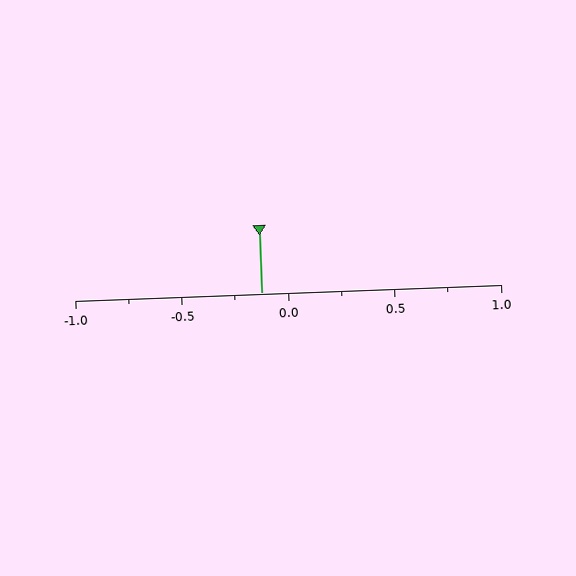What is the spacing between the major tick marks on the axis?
The major ticks are spaced 0.5 apart.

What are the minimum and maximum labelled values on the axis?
The axis runs from -1.0 to 1.0.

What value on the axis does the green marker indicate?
The marker indicates approximately -0.12.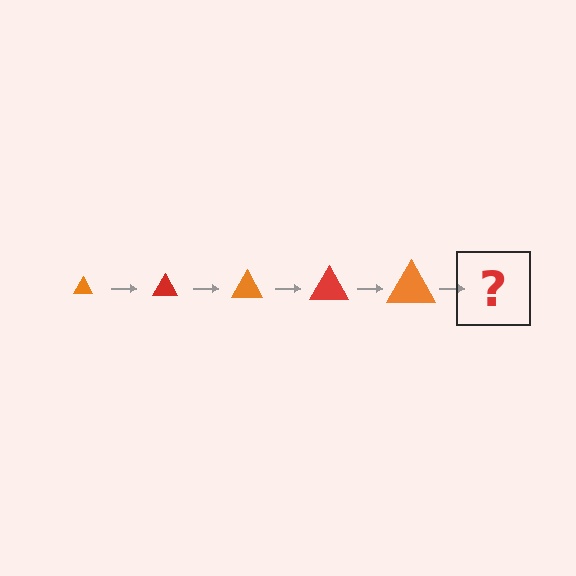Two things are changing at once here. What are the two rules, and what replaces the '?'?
The two rules are that the triangle grows larger each step and the color cycles through orange and red. The '?' should be a red triangle, larger than the previous one.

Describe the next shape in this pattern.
It should be a red triangle, larger than the previous one.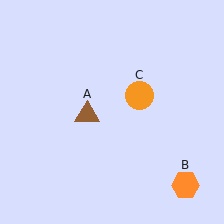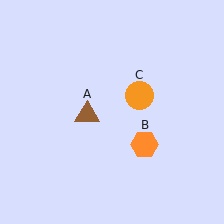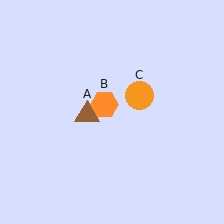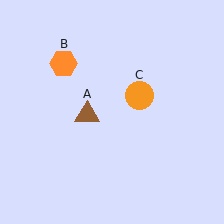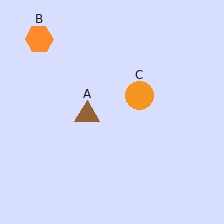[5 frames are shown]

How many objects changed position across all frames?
1 object changed position: orange hexagon (object B).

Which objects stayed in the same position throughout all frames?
Brown triangle (object A) and orange circle (object C) remained stationary.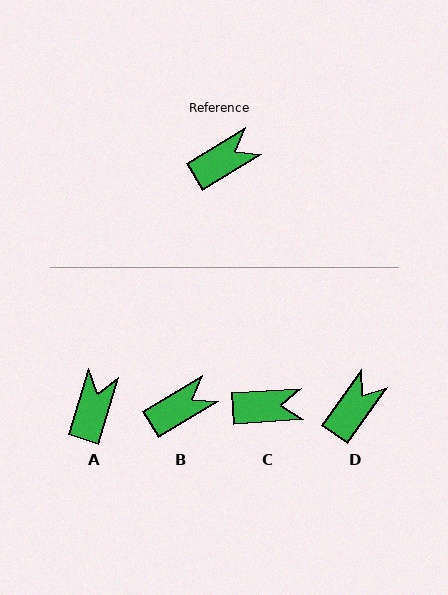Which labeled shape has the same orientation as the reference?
B.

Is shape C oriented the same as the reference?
No, it is off by about 28 degrees.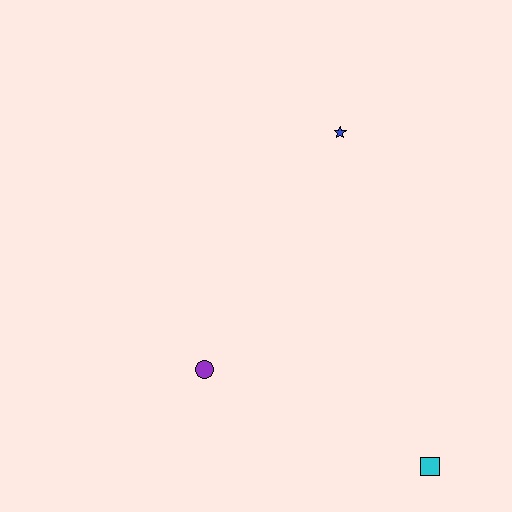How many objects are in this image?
There are 3 objects.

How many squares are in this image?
There is 1 square.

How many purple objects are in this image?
There is 1 purple object.